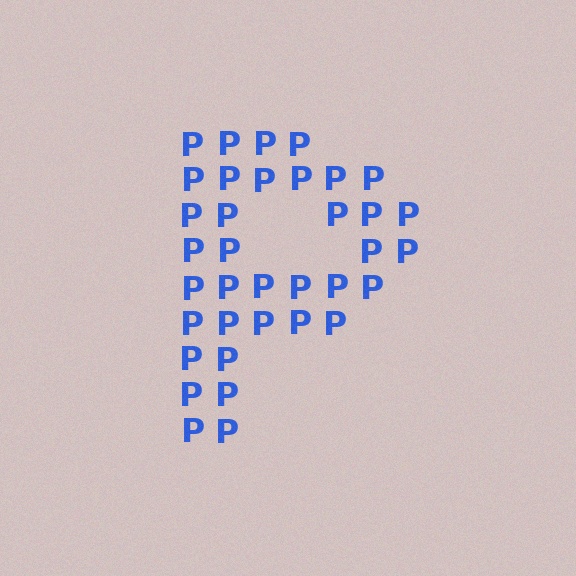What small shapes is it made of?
It is made of small letter P's.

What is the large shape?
The large shape is the letter P.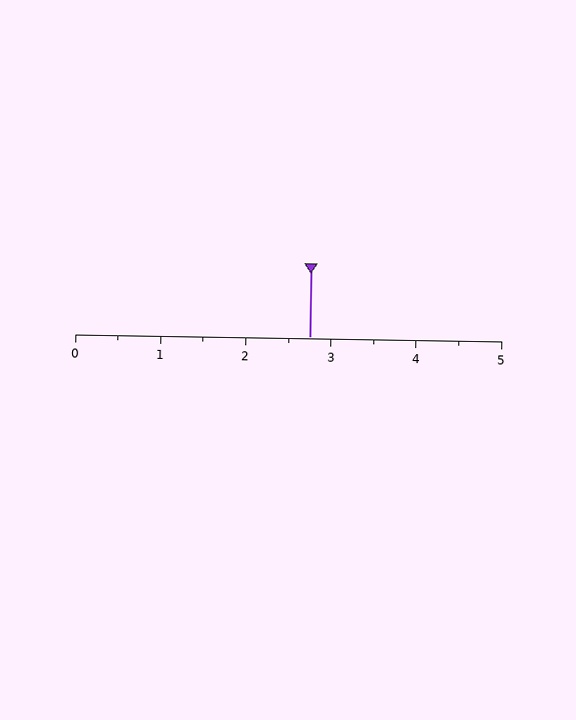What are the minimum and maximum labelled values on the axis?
The axis runs from 0 to 5.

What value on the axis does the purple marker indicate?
The marker indicates approximately 2.8.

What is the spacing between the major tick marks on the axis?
The major ticks are spaced 1 apart.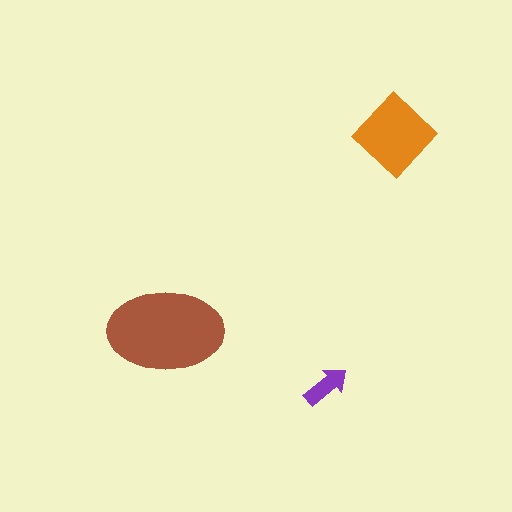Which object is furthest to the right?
The orange diamond is rightmost.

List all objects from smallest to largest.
The purple arrow, the orange diamond, the brown ellipse.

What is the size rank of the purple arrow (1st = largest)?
3rd.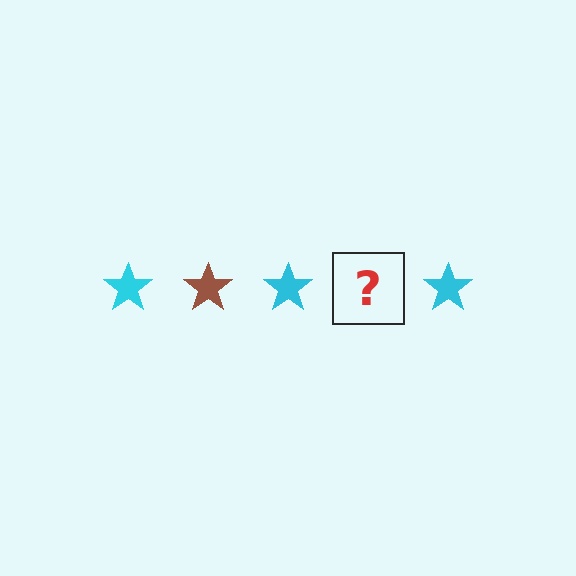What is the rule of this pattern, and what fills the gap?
The rule is that the pattern cycles through cyan, brown stars. The gap should be filled with a brown star.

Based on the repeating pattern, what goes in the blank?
The blank should be a brown star.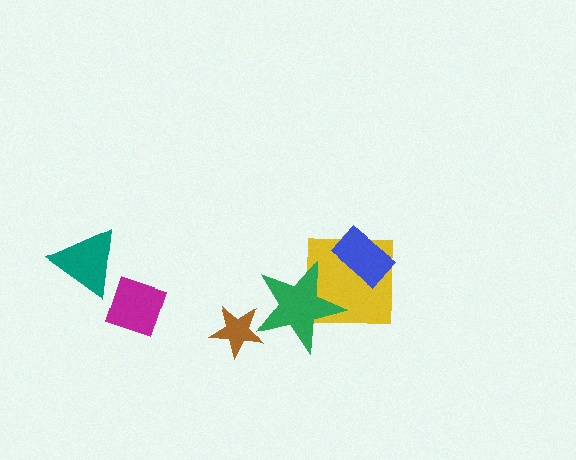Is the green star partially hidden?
Yes, it is partially covered by another shape.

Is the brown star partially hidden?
No, no other shape covers it.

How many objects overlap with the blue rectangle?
1 object overlaps with the blue rectangle.